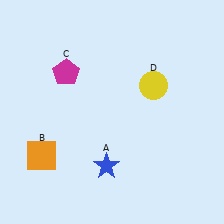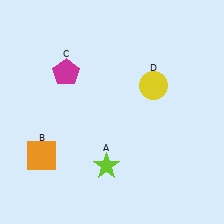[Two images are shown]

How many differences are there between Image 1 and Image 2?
There is 1 difference between the two images.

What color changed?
The star (A) changed from blue in Image 1 to lime in Image 2.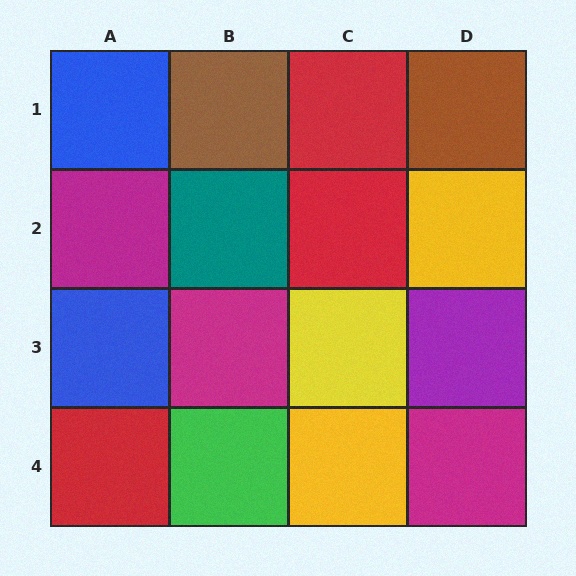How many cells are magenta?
3 cells are magenta.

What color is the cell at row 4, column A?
Red.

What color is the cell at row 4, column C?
Yellow.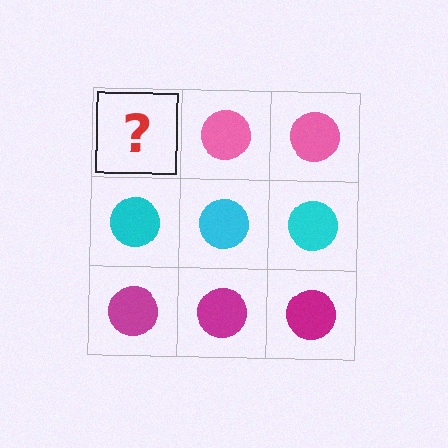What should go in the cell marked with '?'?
The missing cell should contain a pink circle.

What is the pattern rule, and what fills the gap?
The rule is that each row has a consistent color. The gap should be filled with a pink circle.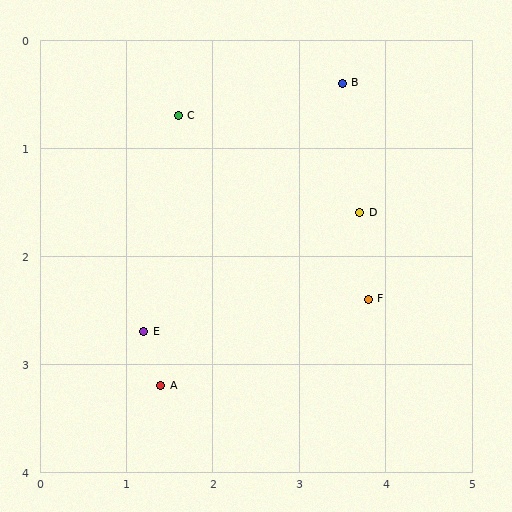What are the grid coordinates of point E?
Point E is at approximately (1.2, 2.7).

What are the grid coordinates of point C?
Point C is at approximately (1.6, 0.7).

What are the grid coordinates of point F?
Point F is at approximately (3.8, 2.4).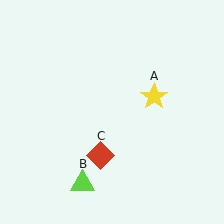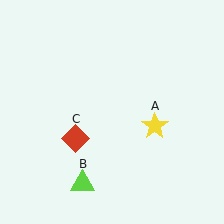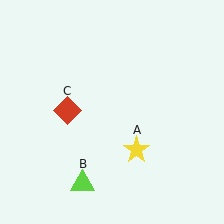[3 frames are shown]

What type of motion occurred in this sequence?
The yellow star (object A), red diamond (object C) rotated clockwise around the center of the scene.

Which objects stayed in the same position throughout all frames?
Lime triangle (object B) remained stationary.